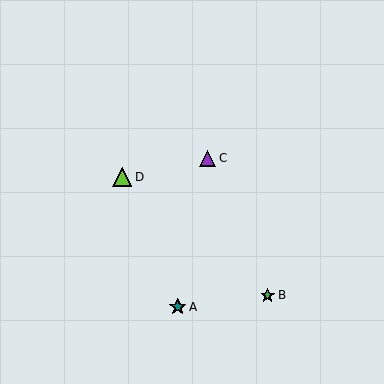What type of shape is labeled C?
Shape C is a purple triangle.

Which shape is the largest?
The lime triangle (labeled D) is the largest.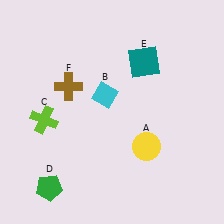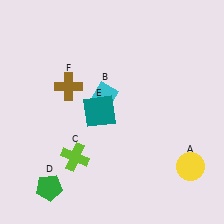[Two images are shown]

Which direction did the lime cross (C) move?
The lime cross (C) moved down.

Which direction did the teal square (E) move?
The teal square (E) moved down.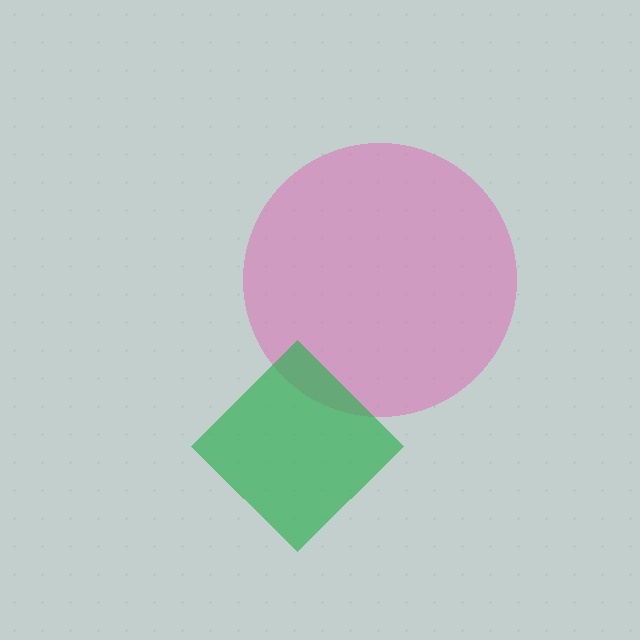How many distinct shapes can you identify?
There are 2 distinct shapes: a pink circle, a green diamond.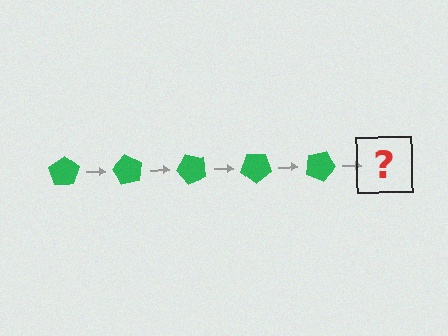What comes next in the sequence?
The next element should be a green pentagon rotated 300 degrees.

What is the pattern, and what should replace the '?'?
The pattern is that the pentagon rotates 60 degrees each step. The '?' should be a green pentagon rotated 300 degrees.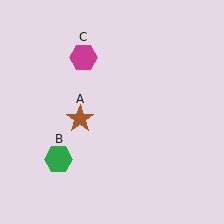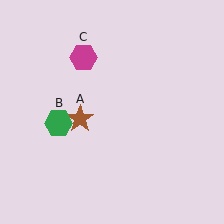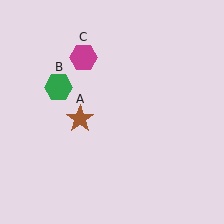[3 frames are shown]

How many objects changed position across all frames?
1 object changed position: green hexagon (object B).